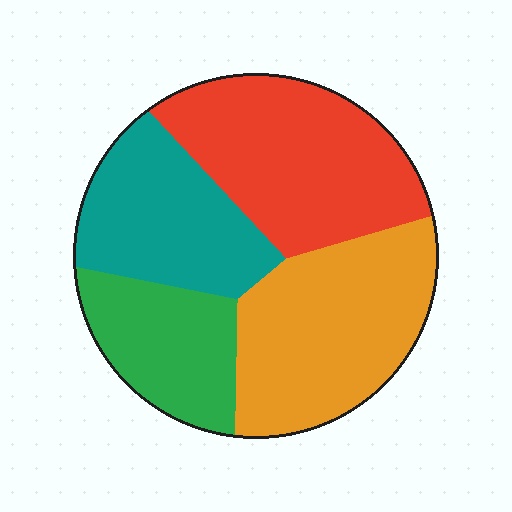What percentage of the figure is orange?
Orange takes up about one third (1/3) of the figure.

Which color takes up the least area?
Green, at roughly 15%.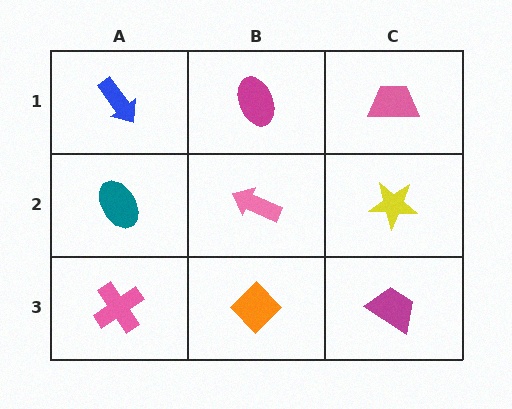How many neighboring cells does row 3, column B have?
3.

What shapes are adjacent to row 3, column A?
A teal ellipse (row 2, column A), an orange diamond (row 3, column B).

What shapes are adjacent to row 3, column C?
A yellow star (row 2, column C), an orange diamond (row 3, column B).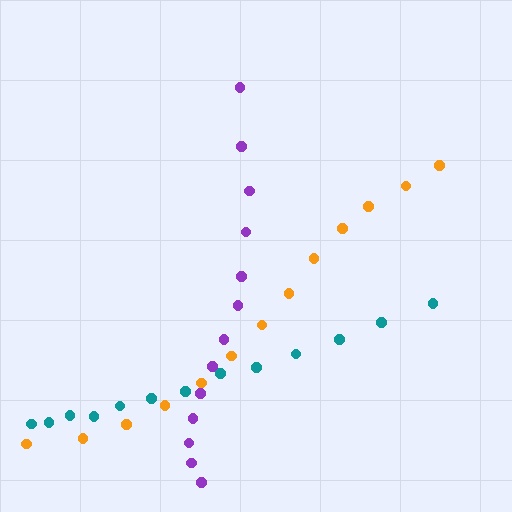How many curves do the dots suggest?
There are 3 distinct paths.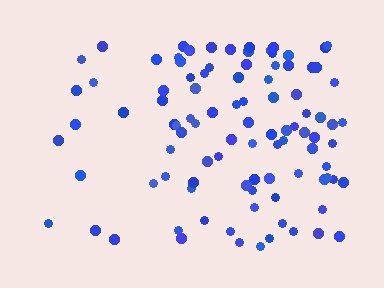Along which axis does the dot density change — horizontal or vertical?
Horizontal.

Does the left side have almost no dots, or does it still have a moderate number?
Still a moderate number, just noticeably fewer than the right.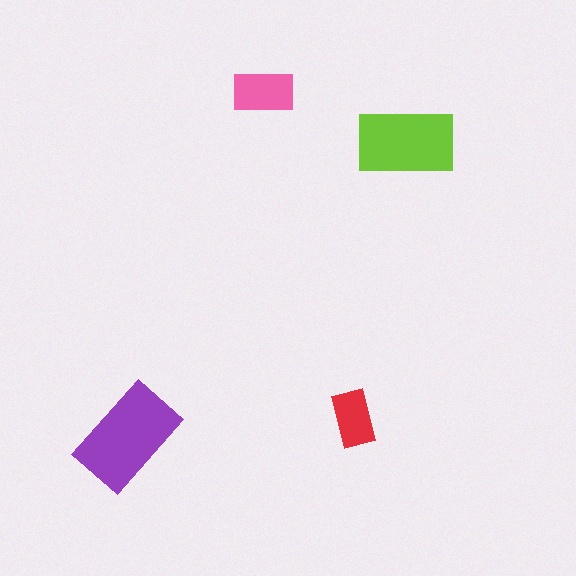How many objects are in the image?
There are 4 objects in the image.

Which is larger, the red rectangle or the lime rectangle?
The lime one.